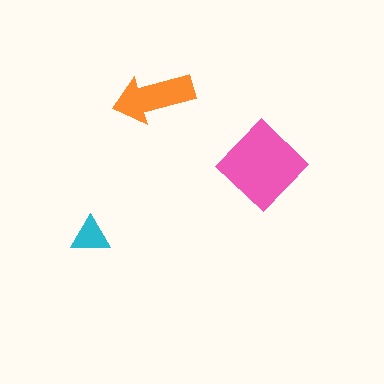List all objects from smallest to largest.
The cyan triangle, the orange arrow, the pink diamond.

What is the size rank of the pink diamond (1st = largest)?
1st.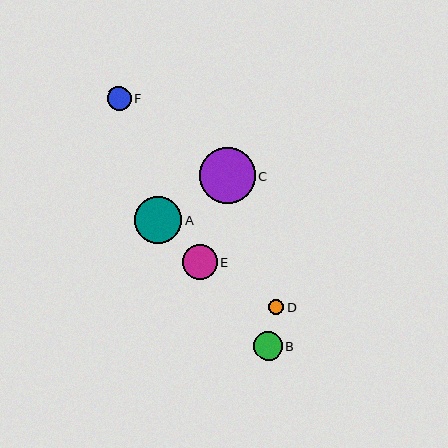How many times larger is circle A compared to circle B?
Circle A is approximately 1.7 times the size of circle B.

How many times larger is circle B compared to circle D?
Circle B is approximately 1.9 times the size of circle D.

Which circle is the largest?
Circle C is the largest with a size of approximately 56 pixels.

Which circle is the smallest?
Circle D is the smallest with a size of approximately 15 pixels.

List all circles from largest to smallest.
From largest to smallest: C, A, E, B, F, D.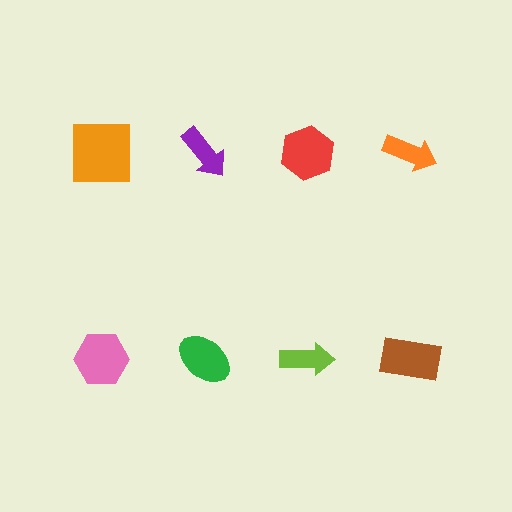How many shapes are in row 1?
4 shapes.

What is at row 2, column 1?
A pink hexagon.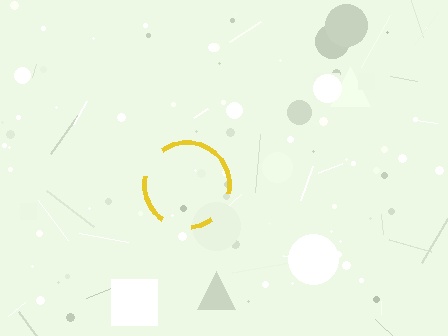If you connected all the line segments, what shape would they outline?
They would outline a circle.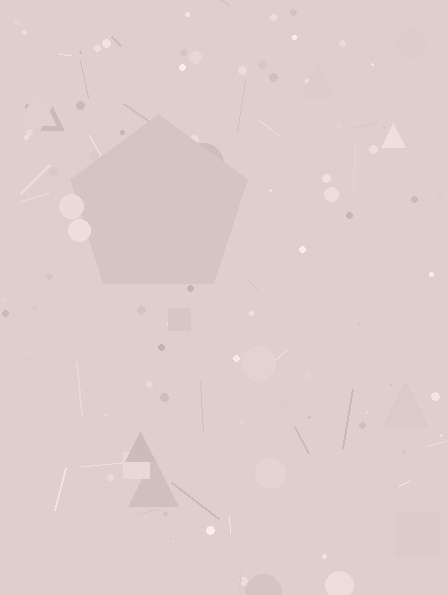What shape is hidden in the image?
A pentagon is hidden in the image.